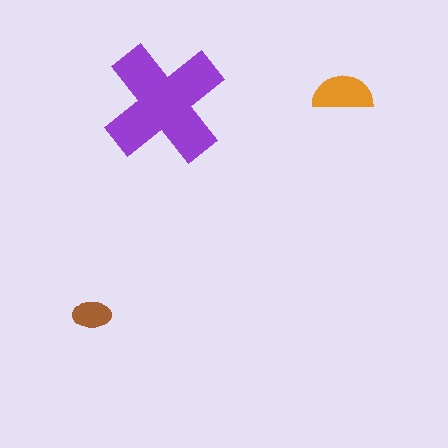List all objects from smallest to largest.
The brown ellipse, the orange semicircle, the purple cross.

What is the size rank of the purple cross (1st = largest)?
1st.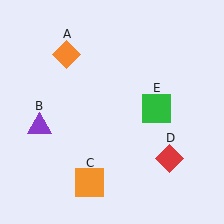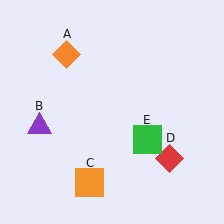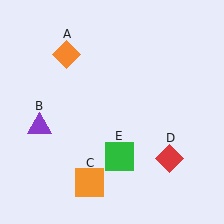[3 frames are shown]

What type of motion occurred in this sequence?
The green square (object E) rotated clockwise around the center of the scene.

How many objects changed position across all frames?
1 object changed position: green square (object E).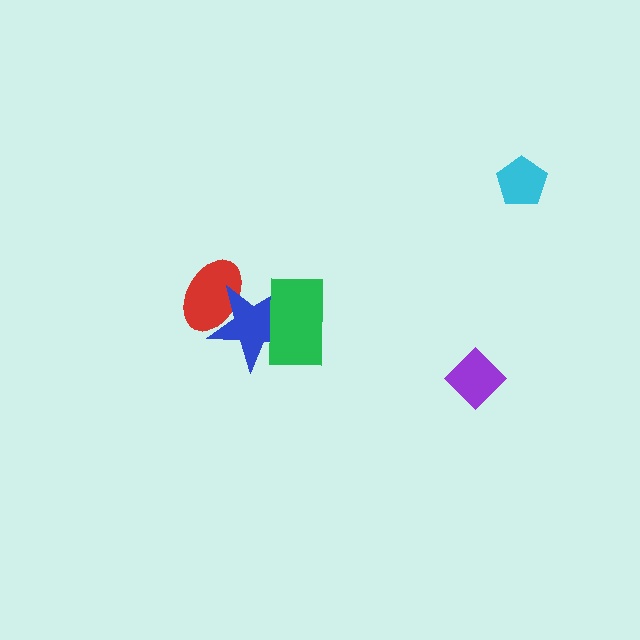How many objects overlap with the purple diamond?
0 objects overlap with the purple diamond.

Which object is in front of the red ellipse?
The blue star is in front of the red ellipse.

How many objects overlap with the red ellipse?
1 object overlaps with the red ellipse.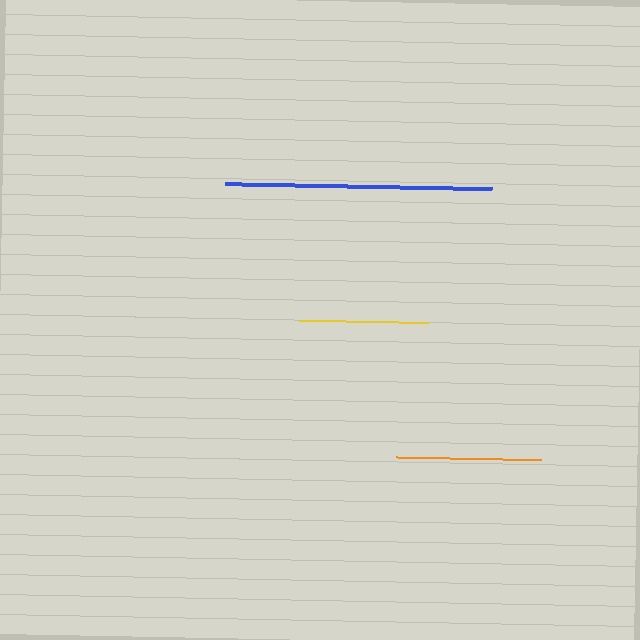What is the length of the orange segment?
The orange segment is approximately 145 pixels long.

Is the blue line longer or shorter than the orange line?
The blue line is longer than the orange line.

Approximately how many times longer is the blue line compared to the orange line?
The blue line is approximately 1.8 times the length of the orange line.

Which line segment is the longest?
The blue line is the longest at approximately 267 pixels.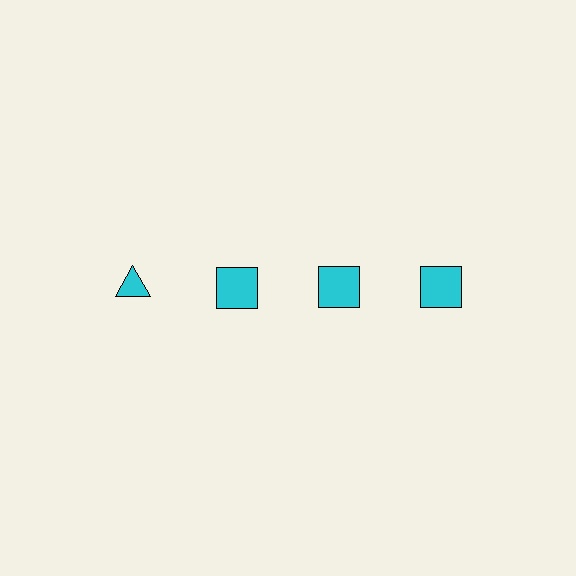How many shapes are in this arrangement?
There are 4 shapes arranged in a grid pattern.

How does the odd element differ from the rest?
It has a different shape: triangle instead of square.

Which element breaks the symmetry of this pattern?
The cyan triangle in the top row, leftmost column breaks the symmetry. All other shapes are cyan squares.